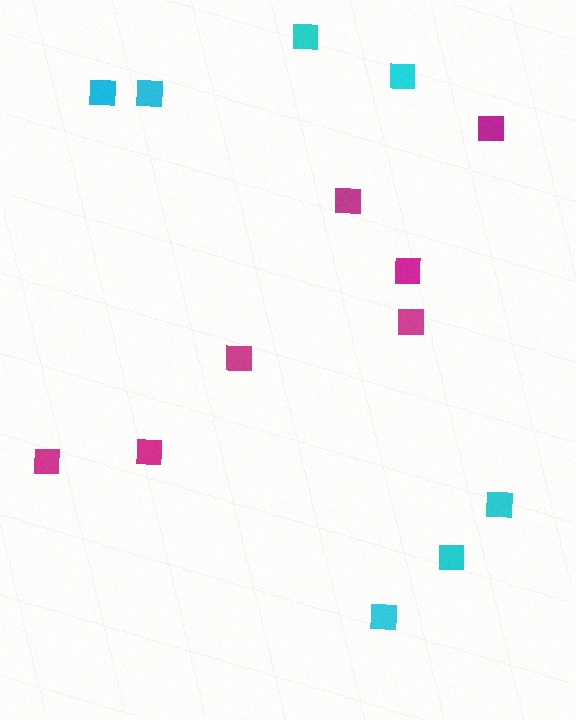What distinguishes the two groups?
There are 2 groups: one group of cyan squares (7) and one group of magenta squares (7).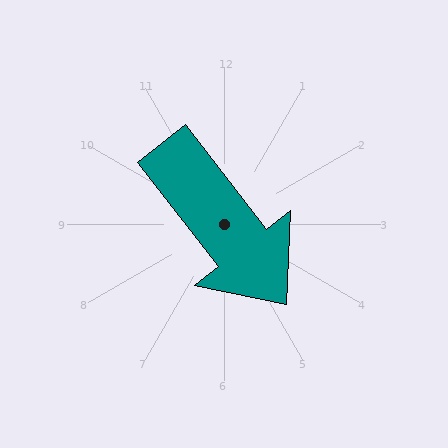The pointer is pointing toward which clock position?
Roughly 5 o'clock.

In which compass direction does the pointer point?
Southeast.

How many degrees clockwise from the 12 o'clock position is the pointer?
Approximately 142 degrees.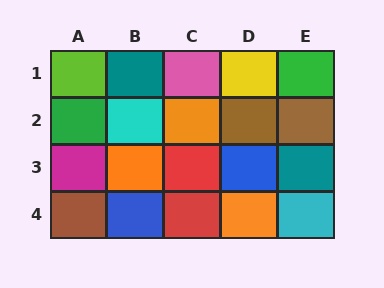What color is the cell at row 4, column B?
Blue.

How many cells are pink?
1 cell is pink.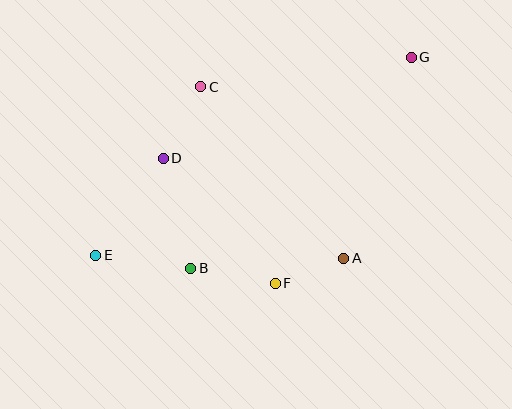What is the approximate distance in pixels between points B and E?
The distance between B and E is approximately 96 pixels.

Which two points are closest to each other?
Points A and F are closest to each other.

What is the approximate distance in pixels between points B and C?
The distance between B and C is approximately 182 pixels.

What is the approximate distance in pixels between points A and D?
The distance between A and D is approximately 206 pixels.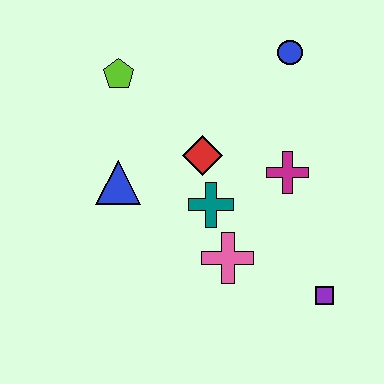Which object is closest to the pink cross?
The teal cross is closest to the pink cross.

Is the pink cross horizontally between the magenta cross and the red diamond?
Yes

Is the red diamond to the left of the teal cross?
Yes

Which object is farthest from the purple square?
The lime pentagon is farthest from the purple square.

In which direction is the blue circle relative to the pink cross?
The blue circle is above the pink cross.